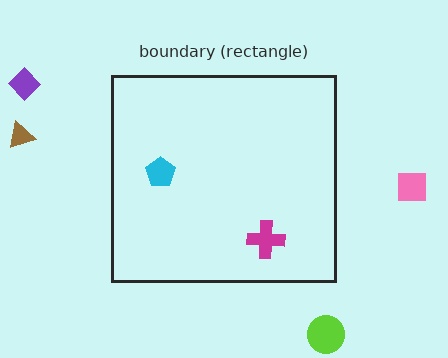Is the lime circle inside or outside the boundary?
Outside.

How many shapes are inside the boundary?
2 inside, 4 outside.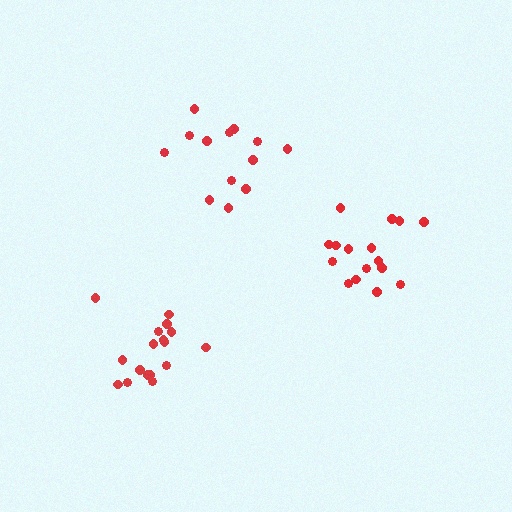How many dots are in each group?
Group 1: 16 dots, Group 2: 13 dots, Group 3: 17 dots (46 total).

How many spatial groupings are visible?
There are 3 spatial groupings.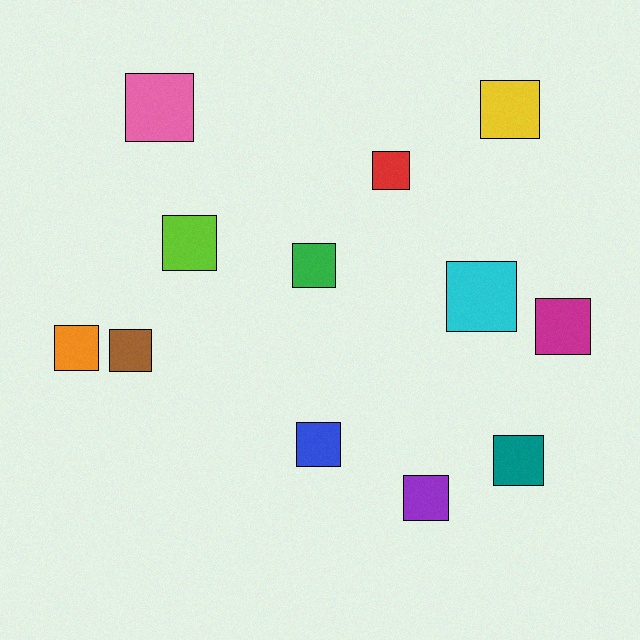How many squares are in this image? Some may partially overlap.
There are 12 squares.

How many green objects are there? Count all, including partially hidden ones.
There is 1 green object.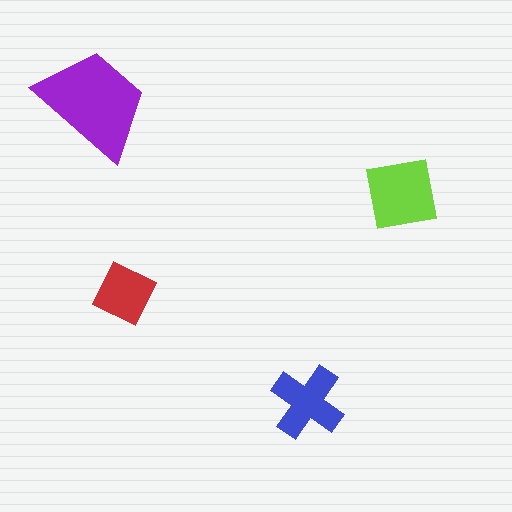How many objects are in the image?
There are 4 objects in the image.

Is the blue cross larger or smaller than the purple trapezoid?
Smaller.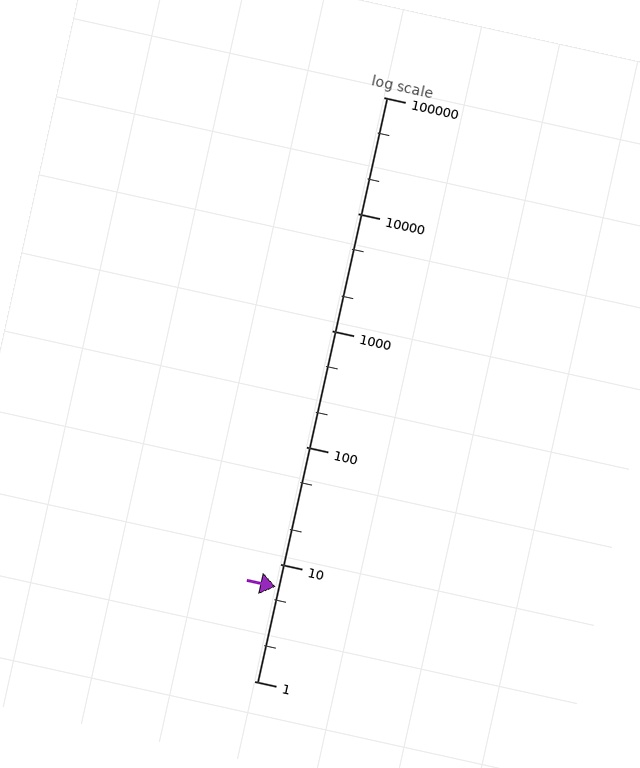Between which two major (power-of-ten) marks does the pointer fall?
The pointer is between 1 and 10.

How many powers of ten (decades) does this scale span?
The scale spans 5 decades, from 1 to 100000.